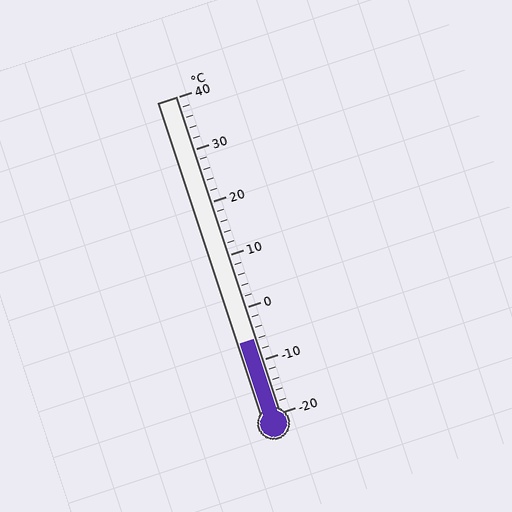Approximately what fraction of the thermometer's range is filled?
The thermometer is filled to approximately 25% of its range.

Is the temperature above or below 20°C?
The temperature is below 20°C.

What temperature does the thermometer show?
The thermometer shows approximately -6°C.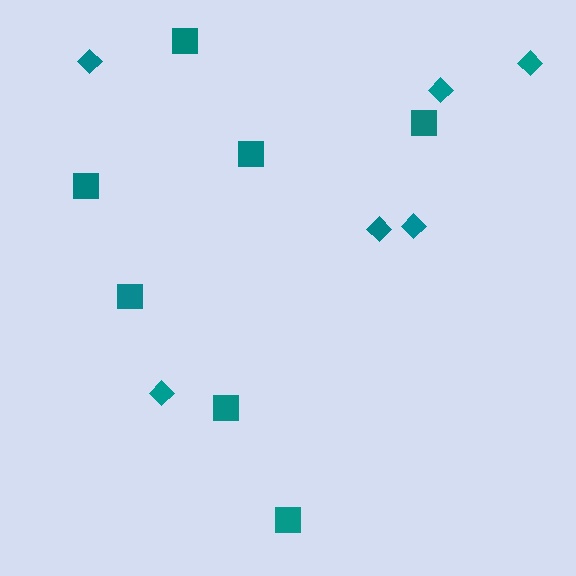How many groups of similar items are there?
There are 2 groups: one group of diamonds (6) and one group of squares (7).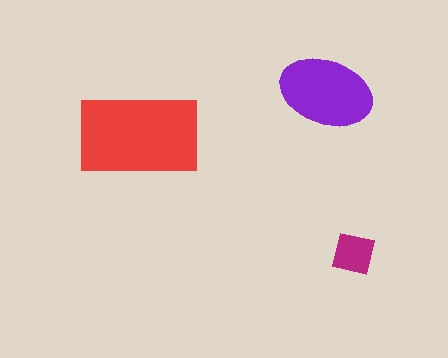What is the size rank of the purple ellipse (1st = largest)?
2nd.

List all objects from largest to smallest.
The red rectangle, the purple ellipse, the magenta square.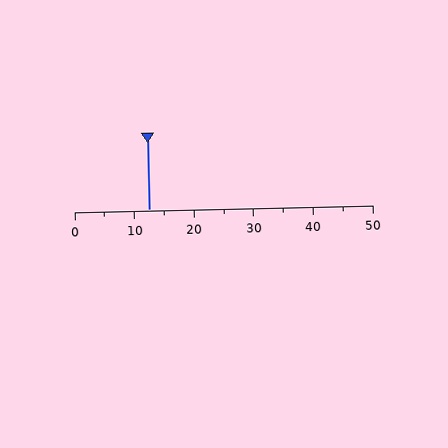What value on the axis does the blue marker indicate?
The marker indicates approximately 12.5.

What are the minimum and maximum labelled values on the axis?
The axis runs from 0 to 50.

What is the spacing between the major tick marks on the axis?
The major ticks are spaced 10 apart.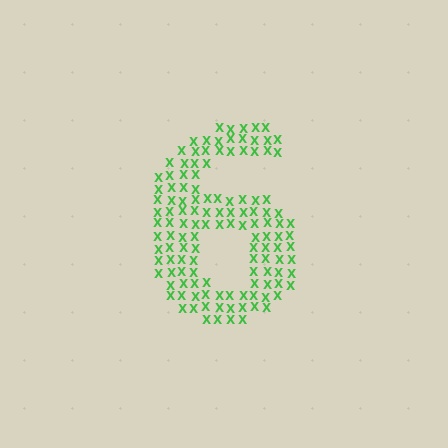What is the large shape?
The large shape is the digit 6.